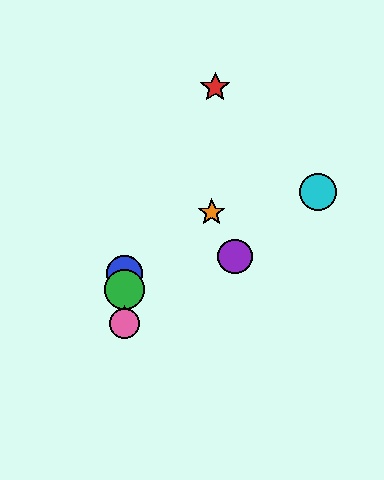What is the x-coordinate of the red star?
The red star is at x≈215.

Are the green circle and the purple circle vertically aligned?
No, the green circle is at x≈125 and the purple circle is at x≈235.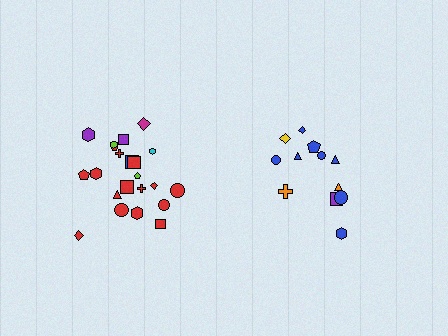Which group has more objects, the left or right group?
The left group.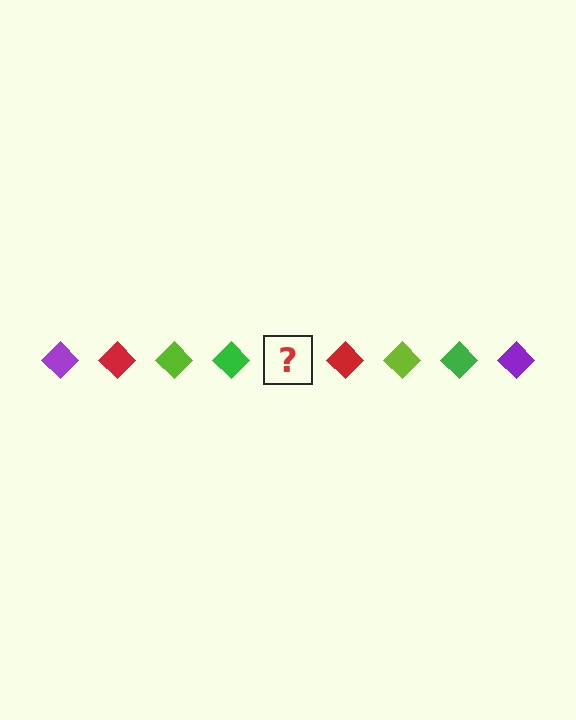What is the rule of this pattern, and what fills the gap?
The rule is that the pattern cycles through purple, red, lime, green diamonds. The gap should be filled with a purple diamond.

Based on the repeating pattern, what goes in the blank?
The blank should be a purple diamond.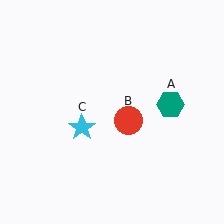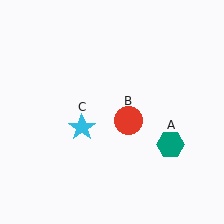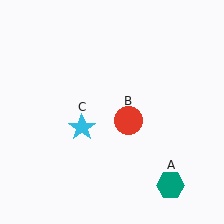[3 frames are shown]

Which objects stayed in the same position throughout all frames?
Red circle (object B) and cyan star (object C) remained stationary.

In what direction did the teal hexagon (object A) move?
The teal hexagon (object A) moved down.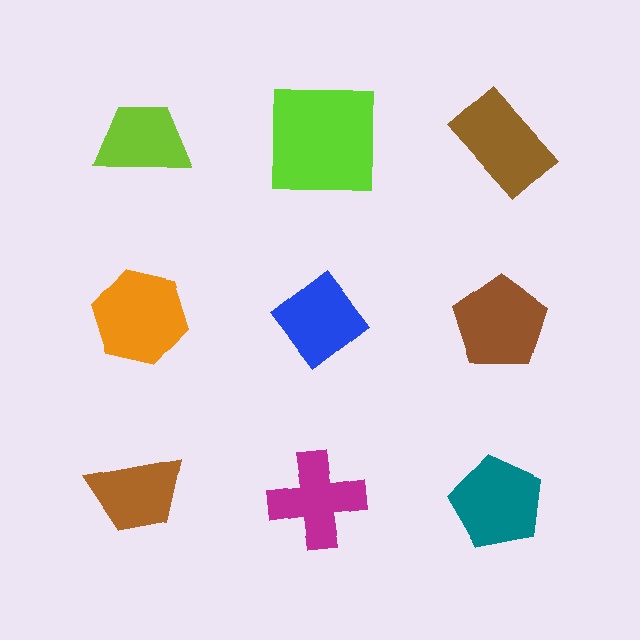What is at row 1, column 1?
A lime trapezoid.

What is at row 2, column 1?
An orange hexagon.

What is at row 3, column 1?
A brown trapezoid.